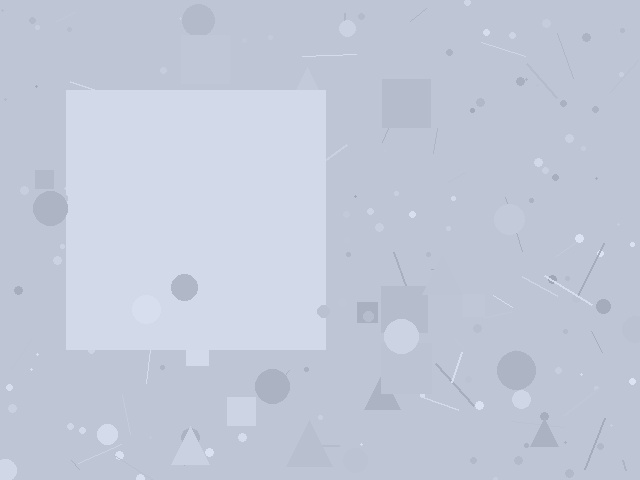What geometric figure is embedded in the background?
A square is embedded in the background.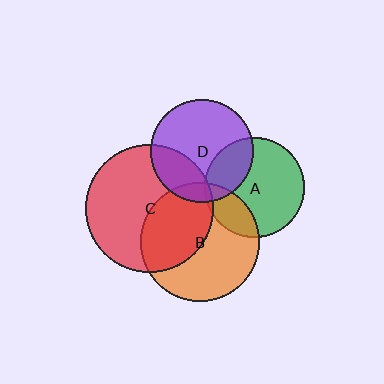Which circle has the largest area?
Circle C (red).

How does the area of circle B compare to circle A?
Approximately 1.4 times.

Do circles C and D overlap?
Yes.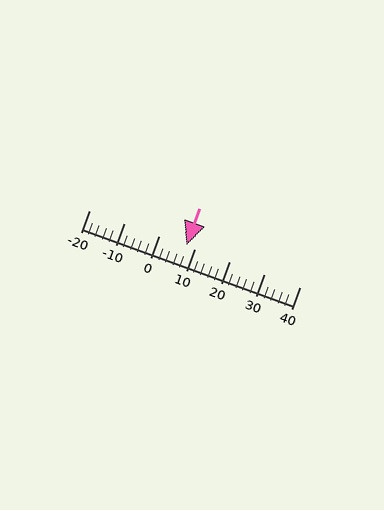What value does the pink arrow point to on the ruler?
The pink arrow points to approximately 8.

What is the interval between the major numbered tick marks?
The major tick marks are spaced 10 units apart.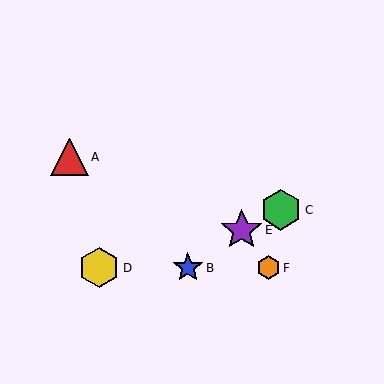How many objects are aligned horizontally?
3 objects (B, D, F) are aligned horizontally.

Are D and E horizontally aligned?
No, D is at y≈268 and E is at y≈230.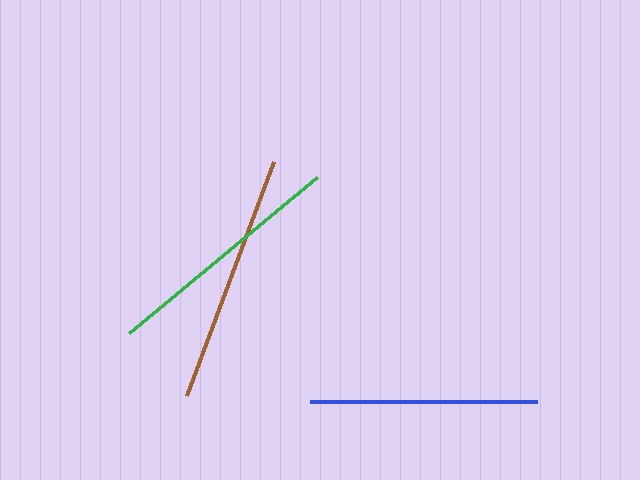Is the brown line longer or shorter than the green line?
The brown line is longer than the green line.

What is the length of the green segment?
The green segment is approximately 245 pixels long.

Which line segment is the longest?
The brown line is the longest at approximately 250 pixels.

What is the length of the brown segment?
The brown segment is approximately 250 pixels long.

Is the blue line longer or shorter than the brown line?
The brown line is longer than the blue line.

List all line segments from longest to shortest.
From longest to shortest: brown, green, blue.